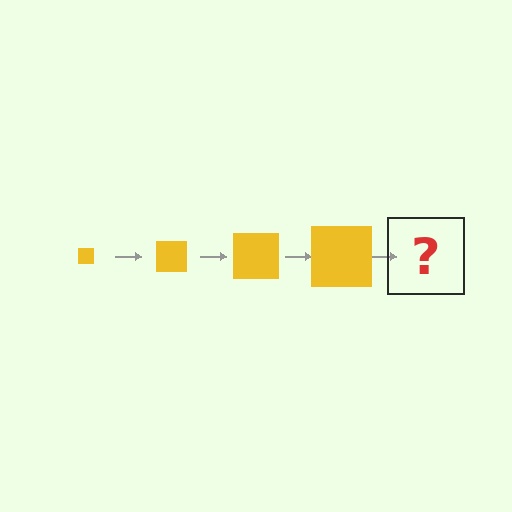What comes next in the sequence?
The next element should be a yellow square, larger than the previous one.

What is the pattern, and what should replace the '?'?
The pattern is that the square gets progressively larger each step. The '?' should be a yellow square, larger than the previous one.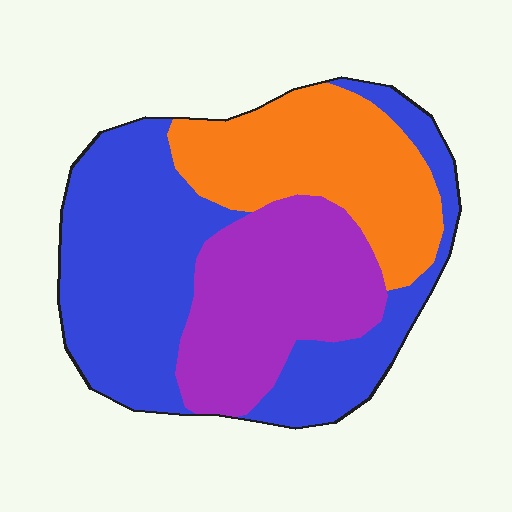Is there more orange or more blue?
Blue.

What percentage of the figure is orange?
Orange takes up between a quarter and a half of the figure.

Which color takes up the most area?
Blue, at roughly 45%.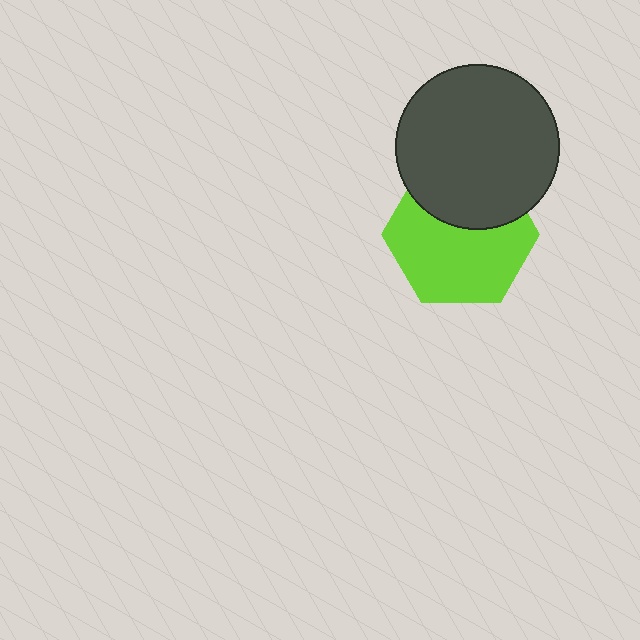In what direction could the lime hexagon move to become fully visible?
The lime hexagon could move down. That would shift it out from behind the dark gray circle entirely.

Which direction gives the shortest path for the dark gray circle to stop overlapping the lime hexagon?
Moving up gives the shortest separation.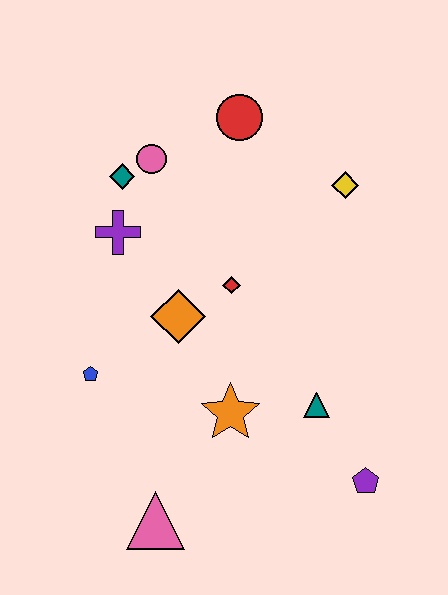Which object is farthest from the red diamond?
The pink triangle is farthest from the red diamond.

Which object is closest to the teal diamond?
The pink circle is closest to the teal diamond.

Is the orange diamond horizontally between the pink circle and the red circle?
Yes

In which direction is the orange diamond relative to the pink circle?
The orange diamond is below the pink circle.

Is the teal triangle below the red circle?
Yes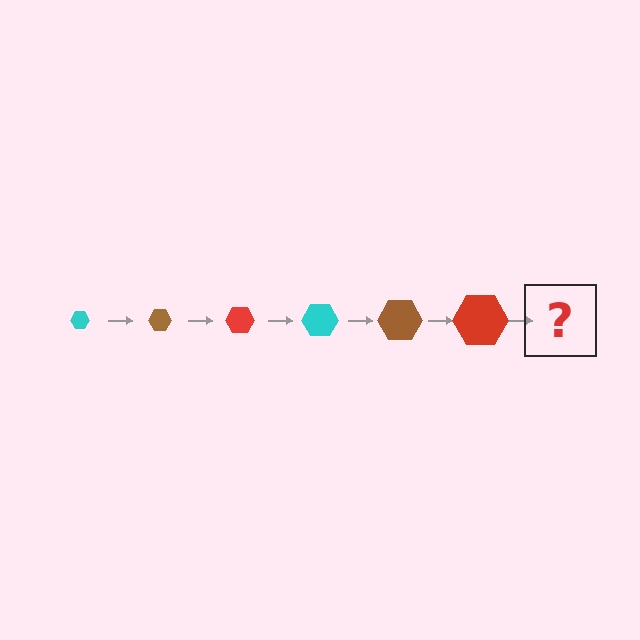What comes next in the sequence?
The next element should be a cyan hexagon, larger than the previous one.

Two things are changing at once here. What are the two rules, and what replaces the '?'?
The two rules are that the hexagon grows larger each step and the color cycles through cyan, brown, and red. The '?' should be a cyan hexagon, larger than the previous one.